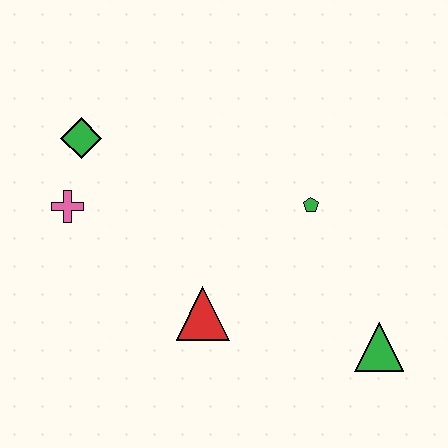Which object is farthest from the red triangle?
The green diamond is farthest from the red triangle.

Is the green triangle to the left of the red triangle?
No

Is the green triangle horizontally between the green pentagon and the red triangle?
No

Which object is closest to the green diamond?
The pink cross is closest to the green diamond.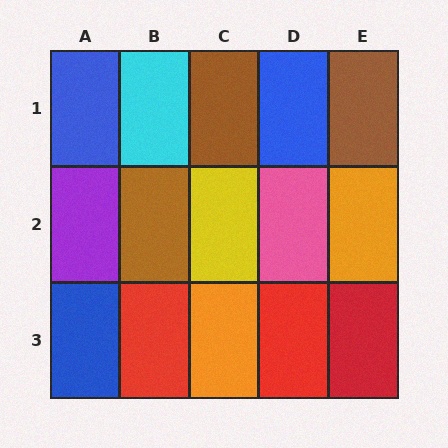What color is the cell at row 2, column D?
Pink.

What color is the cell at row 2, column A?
Purple.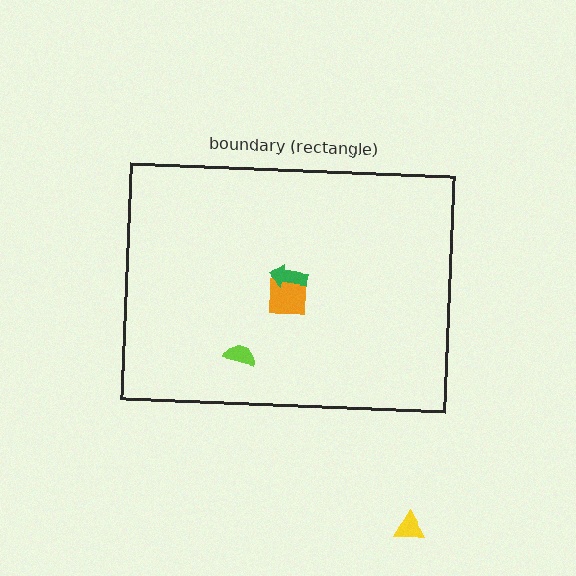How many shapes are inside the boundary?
3 inside, 1 outside.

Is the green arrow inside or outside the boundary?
Inside.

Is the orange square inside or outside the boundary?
Inside.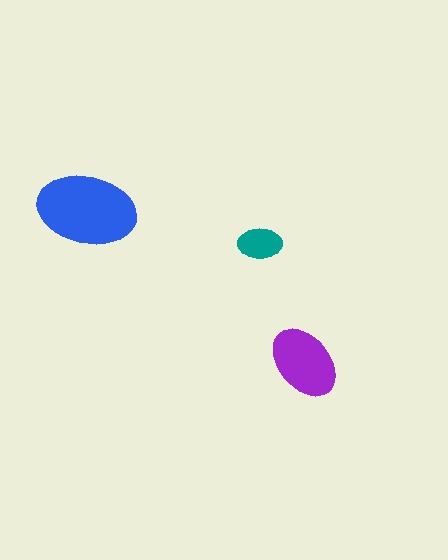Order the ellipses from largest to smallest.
the blue one, the purple one, the teal one.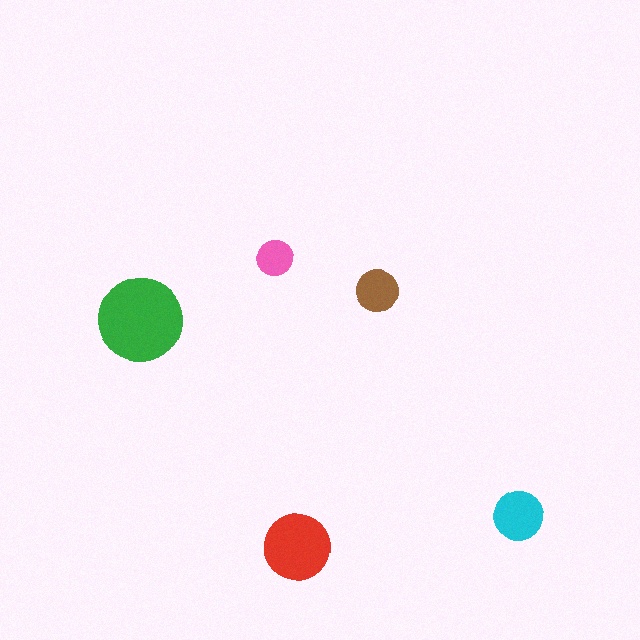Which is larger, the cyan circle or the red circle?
The red one.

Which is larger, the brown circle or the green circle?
The green one.